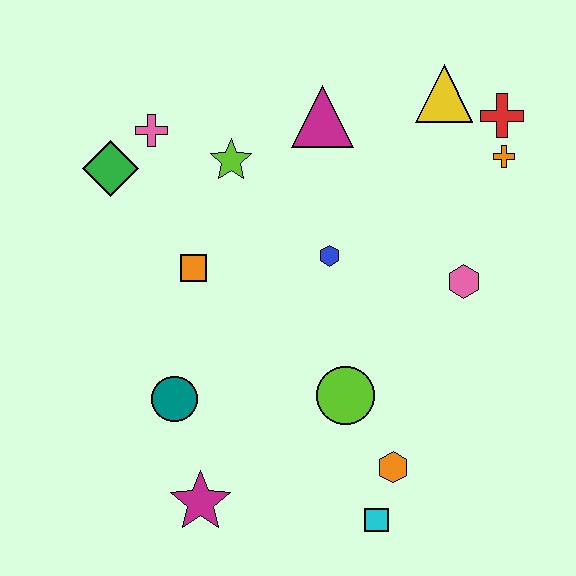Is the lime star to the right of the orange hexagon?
No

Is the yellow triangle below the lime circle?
No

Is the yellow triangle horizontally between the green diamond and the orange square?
No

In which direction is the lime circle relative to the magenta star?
The lime circle is to the right of the magenta star.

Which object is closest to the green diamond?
The pink cross is closest to the green diamond.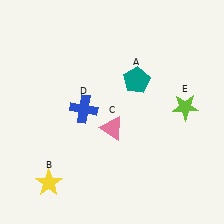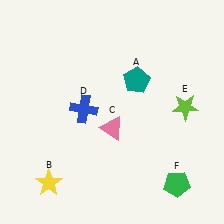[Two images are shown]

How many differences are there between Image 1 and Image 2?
There is 1 difference between the two images.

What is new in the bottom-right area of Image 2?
A green pentagon (F) was added in the bottom-right area of Image 2.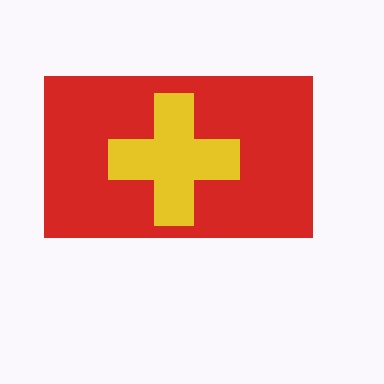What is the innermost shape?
The yellow cross.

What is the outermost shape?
The red rectangle.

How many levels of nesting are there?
2.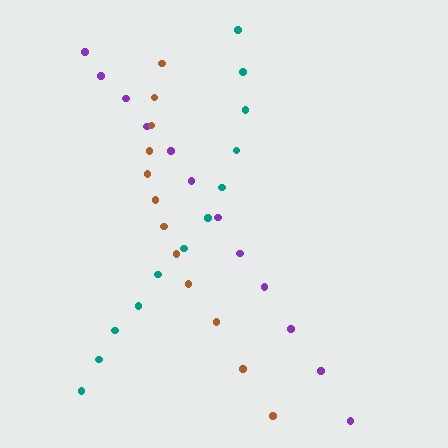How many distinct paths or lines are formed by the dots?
There are 3 distinct paths.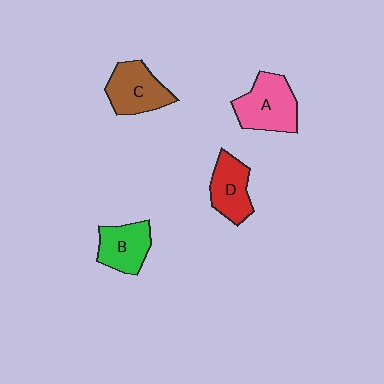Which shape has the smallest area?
Shape B (green).